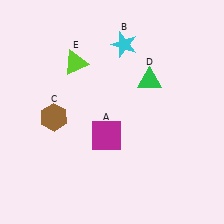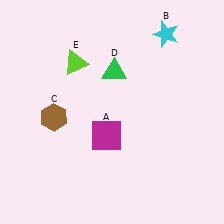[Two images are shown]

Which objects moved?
The objects that moved are: the cyan star (B), the green triangle (D).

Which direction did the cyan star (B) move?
The cyan star (B) moved right.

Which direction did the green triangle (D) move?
The green triangle (D) moved left.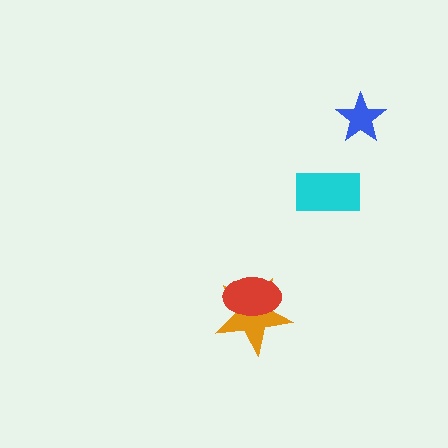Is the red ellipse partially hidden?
No, no other shape covers it.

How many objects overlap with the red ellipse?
1 object overlaps with the red ellipse.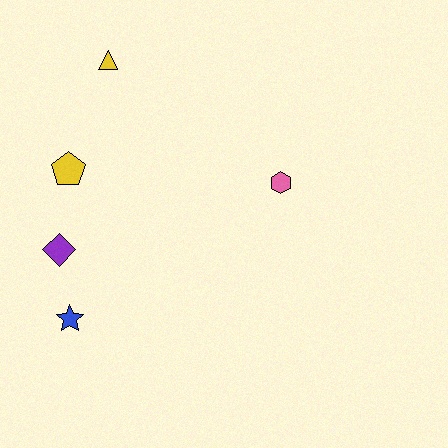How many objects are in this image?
There are 5 objects.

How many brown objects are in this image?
There are no brown objects.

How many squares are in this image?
There are no squares.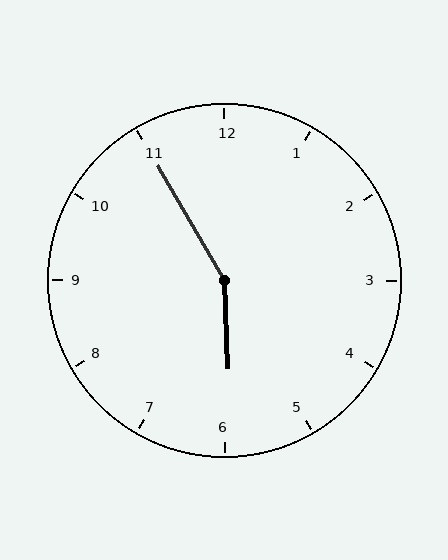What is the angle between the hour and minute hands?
Approximately 152 degrees.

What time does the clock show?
5:55.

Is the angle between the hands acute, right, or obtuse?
It is obtuse.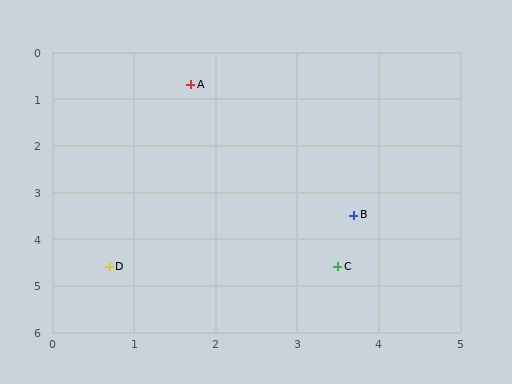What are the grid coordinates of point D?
Point D is at approximately (0.7, 4.6).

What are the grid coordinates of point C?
Point C is at approximately (3.5, 4.6).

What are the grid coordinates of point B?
Point B is at approximately (3.7, 3.5).